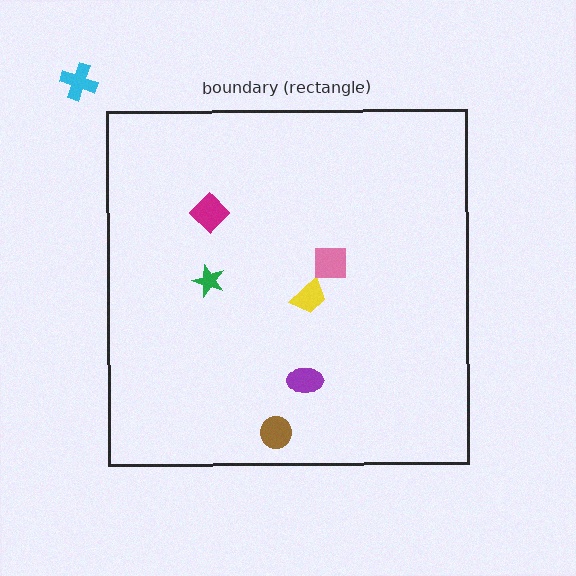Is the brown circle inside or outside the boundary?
Inside.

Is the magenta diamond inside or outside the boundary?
Inside.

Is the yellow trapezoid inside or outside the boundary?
Inside.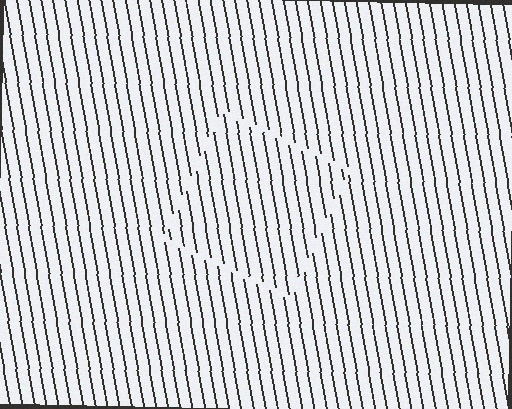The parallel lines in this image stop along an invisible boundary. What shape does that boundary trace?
An illusory square. The interior of the shape contains the same grating, shifted by half a period — the contour is defined by the phase discontinuity where line-ends from the inner and outer gratings abut.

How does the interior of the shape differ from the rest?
The interior of the shape contains the same grating, shifted by half a period — the contour is defined by the phase discontinuity where line-ends from the inner and outer gratings abut.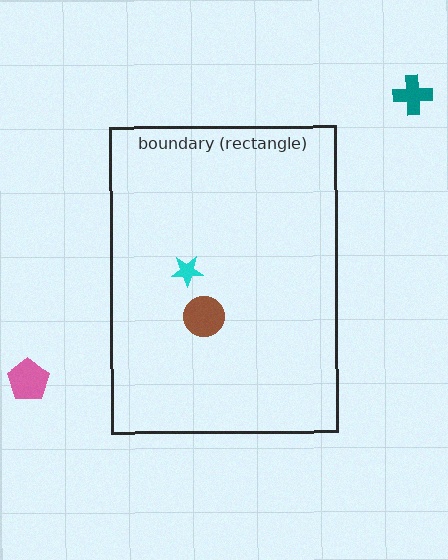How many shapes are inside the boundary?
2 inside, 2 outside.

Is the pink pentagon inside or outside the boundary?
Outside.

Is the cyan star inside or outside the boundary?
Inside.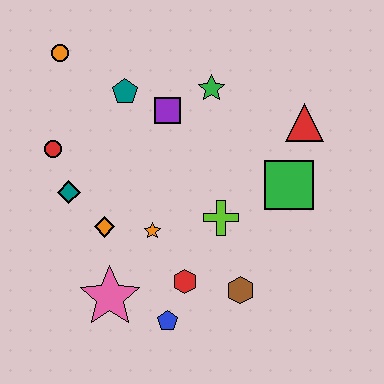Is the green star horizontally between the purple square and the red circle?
No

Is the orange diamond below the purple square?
Yes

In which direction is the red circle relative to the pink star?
The red circle is above the pink star.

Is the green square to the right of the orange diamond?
Yes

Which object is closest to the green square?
The red triangle is closest to the green square.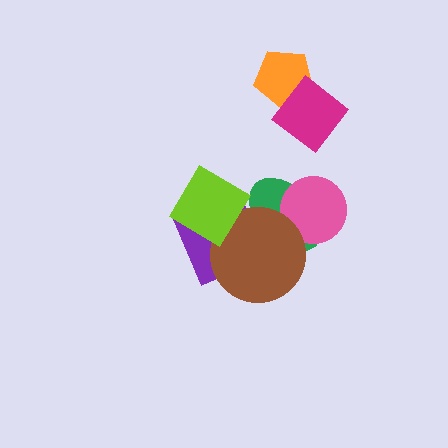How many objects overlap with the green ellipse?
4 objects overlap with the green ellipse.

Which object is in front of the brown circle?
The lime diamond is in front of the brown circle.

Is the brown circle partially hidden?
Yes, it is partially covered by another shape.